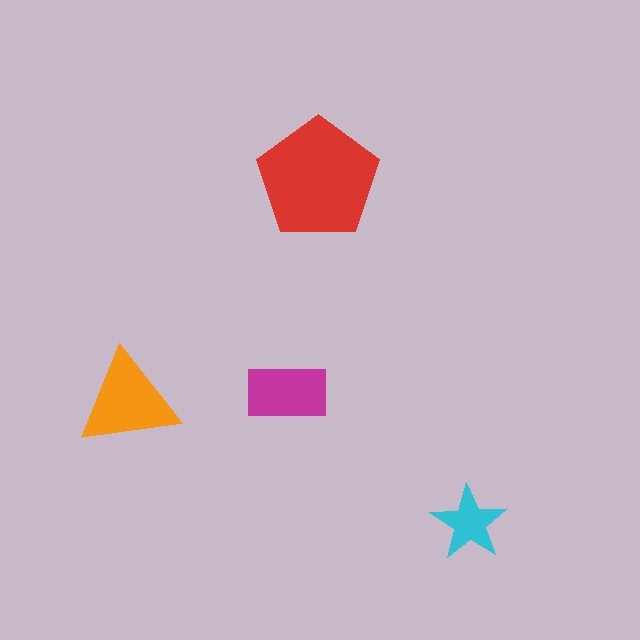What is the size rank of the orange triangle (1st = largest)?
2nd.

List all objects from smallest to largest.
The cyan star, the magenta rectangle, the orange triangle, the red pentagon.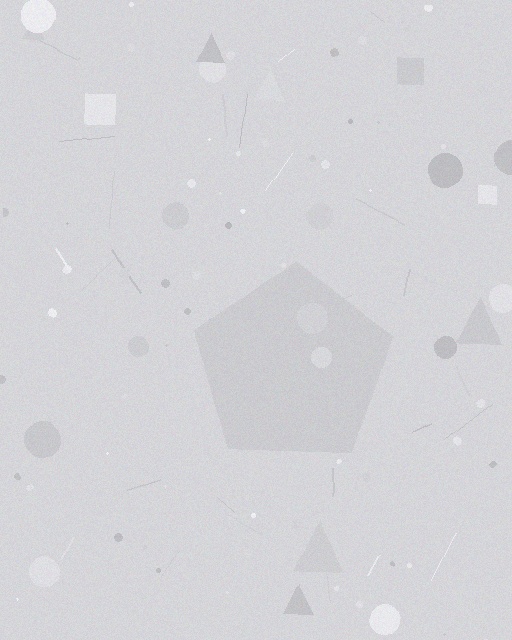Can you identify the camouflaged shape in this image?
The camouflaged shape is a pentagon.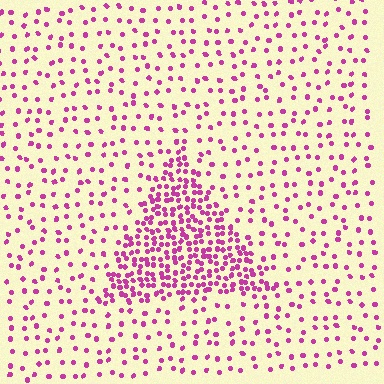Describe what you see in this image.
The image contains small magenta elements arranged at two different densities. A triangle-shaped region is visible where the elements are more densely packed than the surrounding area.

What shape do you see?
I see a triangle.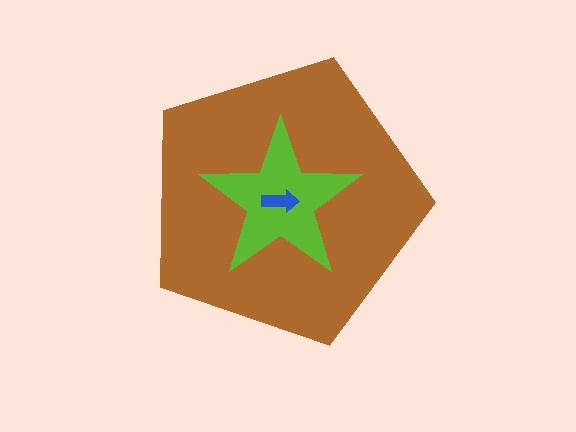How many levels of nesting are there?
3.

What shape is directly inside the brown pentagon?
The lime star.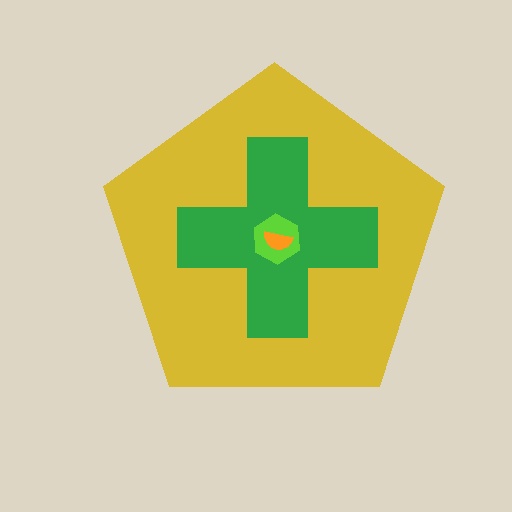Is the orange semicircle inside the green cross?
Yes.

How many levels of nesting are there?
4.